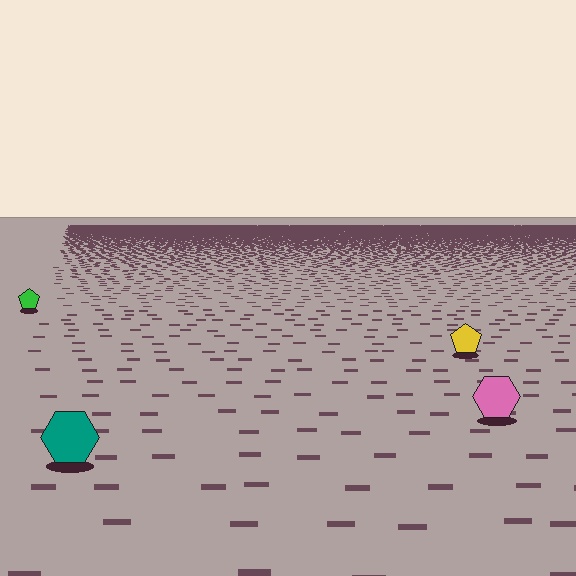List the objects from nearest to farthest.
From nearest to farthest: the teal hexagon, the pink hexagon, the yellow pentagon, the green pentagon.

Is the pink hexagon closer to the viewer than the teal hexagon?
No. The teal hexagon is closer — you can tell from the texture gradient: the ground texture is coarser near it.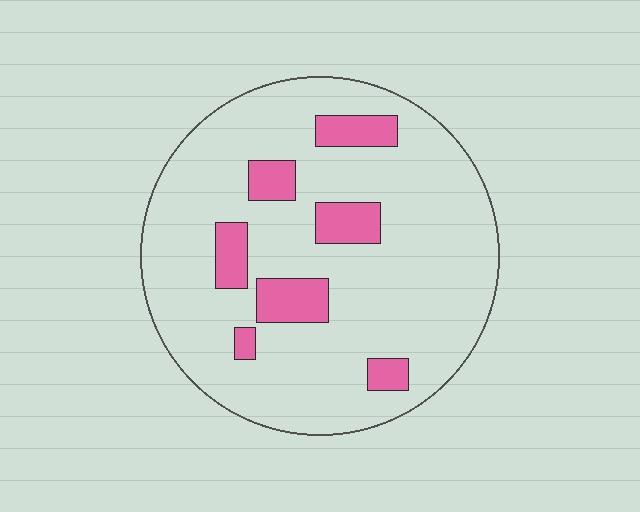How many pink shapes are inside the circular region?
7.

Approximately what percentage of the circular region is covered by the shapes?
Approximately 15%.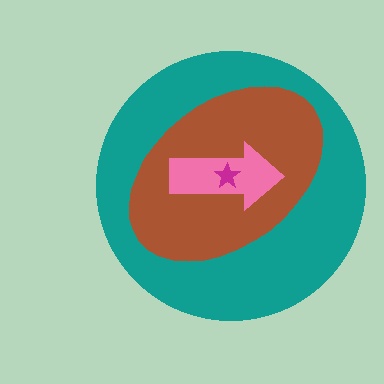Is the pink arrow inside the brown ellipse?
Yes.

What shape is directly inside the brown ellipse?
The pink arrow.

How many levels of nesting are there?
4.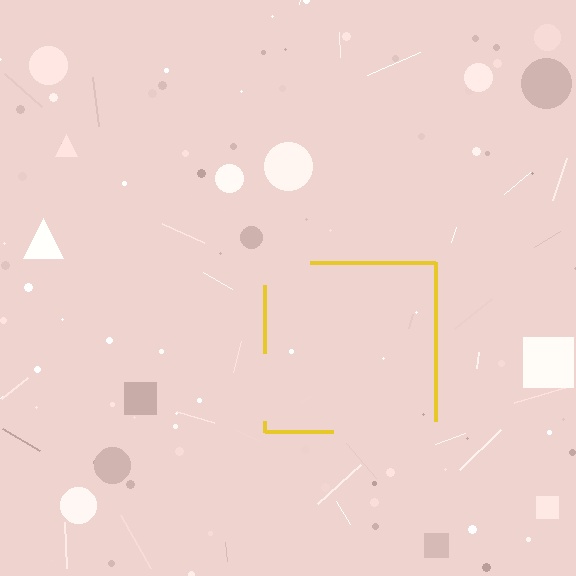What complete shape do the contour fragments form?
The contour fragments form a square.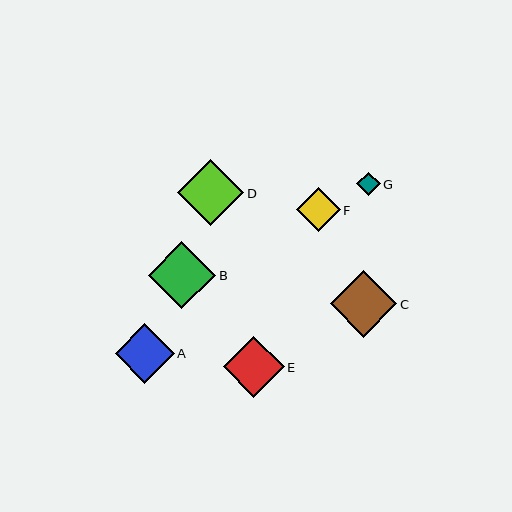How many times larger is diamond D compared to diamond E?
Diamond D is approximately 1.1 times the size of diamond E.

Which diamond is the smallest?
Diamond G is the smallest with a size of approximately 23 pixels.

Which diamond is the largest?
Diamond B is the largest with a size of approximately 67 pixels.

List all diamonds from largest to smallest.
From largest to smallest: B, D, C, E, A, F, G.